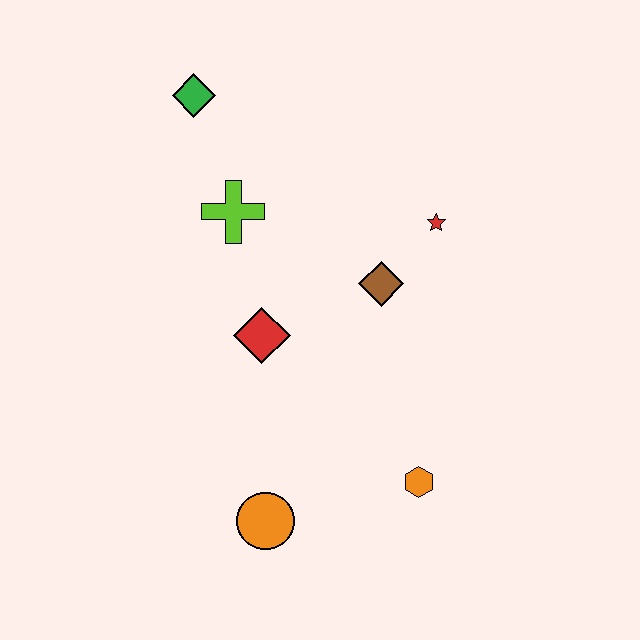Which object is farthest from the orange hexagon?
The green diamond is farthest from the orange hexagon.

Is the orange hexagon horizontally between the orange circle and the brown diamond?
No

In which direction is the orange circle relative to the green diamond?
The orange circle is below the green diamond.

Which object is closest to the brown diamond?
The red star is closest to the brown diamond.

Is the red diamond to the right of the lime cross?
Yes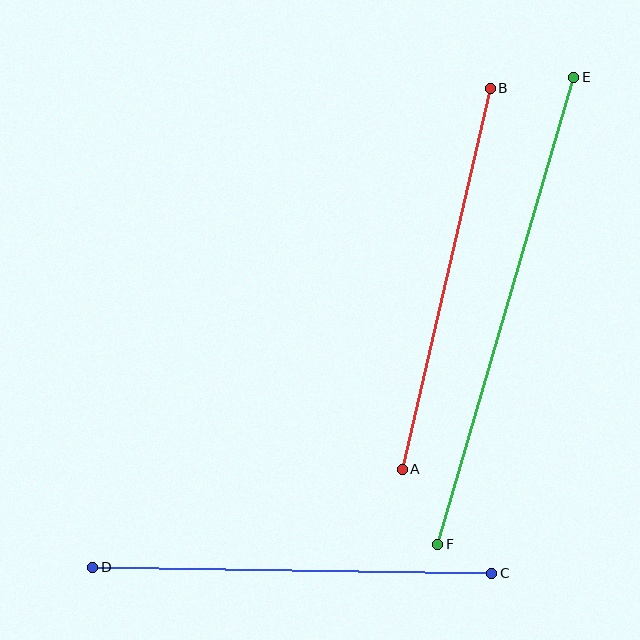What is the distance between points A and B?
The distance is approximately 391 pixels.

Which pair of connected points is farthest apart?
Points E and F are farthest apart.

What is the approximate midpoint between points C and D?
The midpoint is at approximately (292, 570) pixels.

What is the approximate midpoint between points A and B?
The midpoint is at approximately (446, 279) pixels.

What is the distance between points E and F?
The distance is approximately 487 pixels.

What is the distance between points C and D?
The distance is approximately 399 pixels.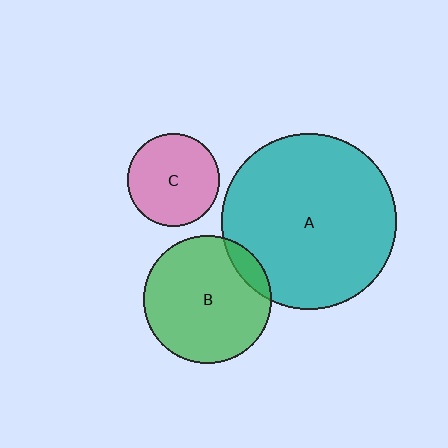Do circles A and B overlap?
Yes.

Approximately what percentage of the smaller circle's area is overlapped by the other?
Approximately 10%.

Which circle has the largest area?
Circle A (teal).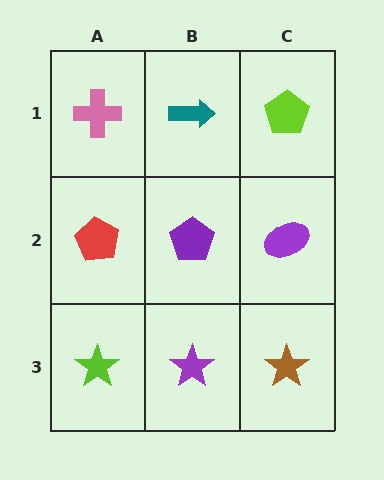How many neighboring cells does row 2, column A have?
3.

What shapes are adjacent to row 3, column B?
A purple pentagon (row 2, column B), a lime star (row 3, column A), a brown star (row 3, column C).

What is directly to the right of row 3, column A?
A purple star.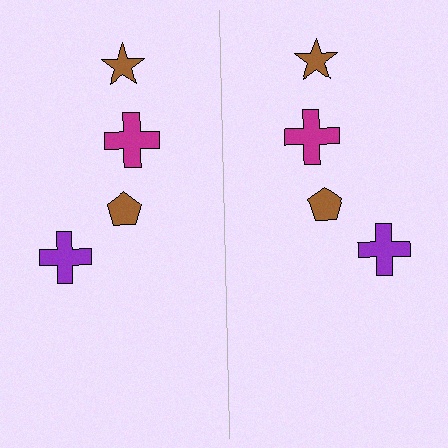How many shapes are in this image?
There are 8 shapes in this image.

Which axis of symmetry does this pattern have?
The pattern has a vertical axis of symmetry running through the center of the image.